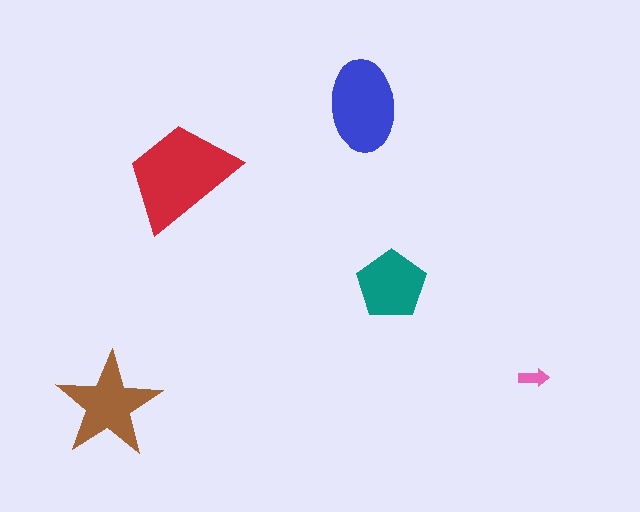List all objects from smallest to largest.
The pink arrow, the teal pentagon, the brown star, the blue ellipse, the red trapezoid.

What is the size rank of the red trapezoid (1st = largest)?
1st.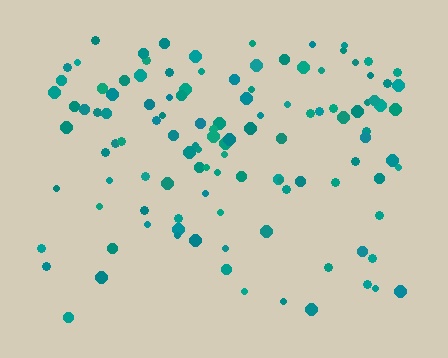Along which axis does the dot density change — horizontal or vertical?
Vertical.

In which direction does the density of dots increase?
From bottom to top, with the top side densest.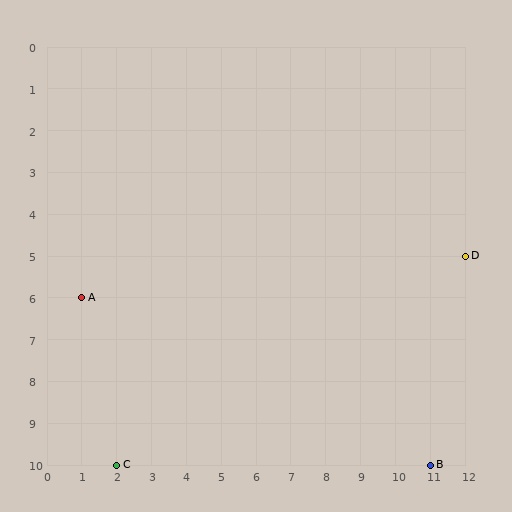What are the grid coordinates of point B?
Point B is at grid coordinates (11, 10).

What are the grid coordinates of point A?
Point A is at grid coordinates (1, 6).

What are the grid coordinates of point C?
Point C is at grid coordinates (2, 10).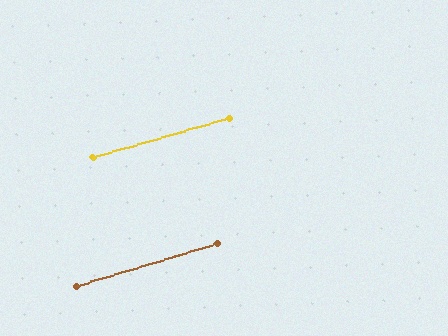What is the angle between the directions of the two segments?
Approximately 0 degrees.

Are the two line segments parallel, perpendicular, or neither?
Parallel — their directions differ by only 0.5°.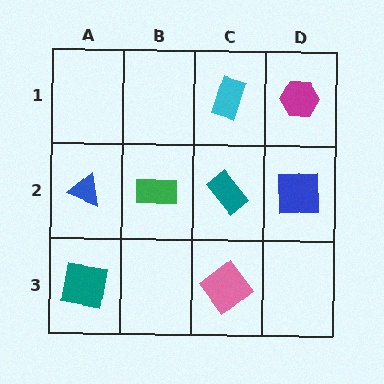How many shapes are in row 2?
4 shapes.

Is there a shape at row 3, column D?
No, that cell is empty.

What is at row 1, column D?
A magenta hexagon.